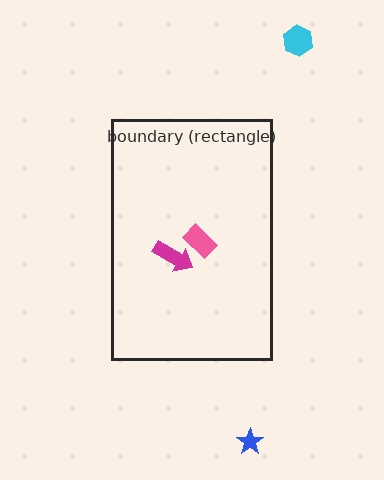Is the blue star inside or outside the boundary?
Outside.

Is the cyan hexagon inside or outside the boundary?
Outside.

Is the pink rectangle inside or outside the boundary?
Inside.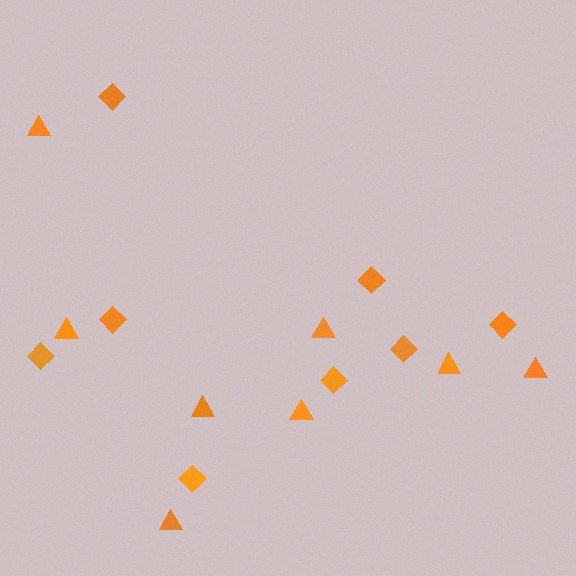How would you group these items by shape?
There are 2 groups: one group of diamonds (8) and one group of triangles (8).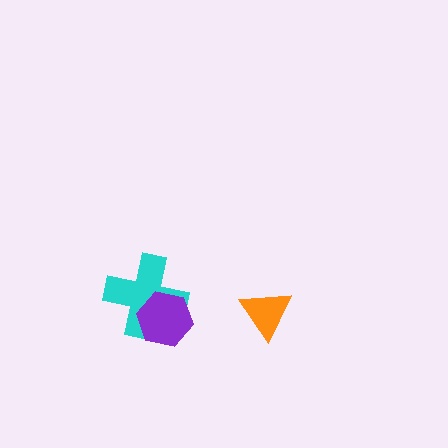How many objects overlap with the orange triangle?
0 objects overlap with the orange triangle.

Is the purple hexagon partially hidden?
No, no other shape covers it.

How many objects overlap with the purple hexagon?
1 object overlaps with the purple hexagon.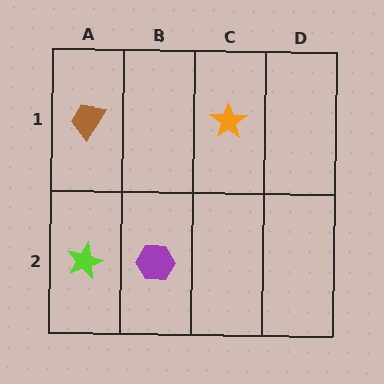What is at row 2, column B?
A purple hexagon.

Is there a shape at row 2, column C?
No, that cell is empty.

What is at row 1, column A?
A brown trapezoid.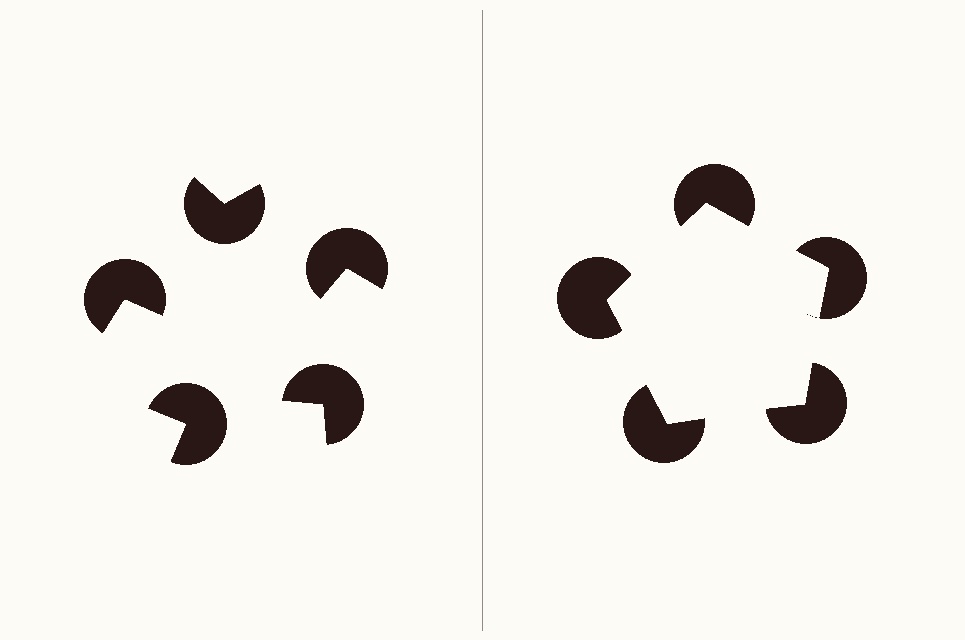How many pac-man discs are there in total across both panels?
10 — 5 on each side.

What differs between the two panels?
The pac-man discs are positioned identically on both sides; only the wedge orientations differ. On the right they align to a pentagon; on the left they are misaligned.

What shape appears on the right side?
An illusory pentagon.